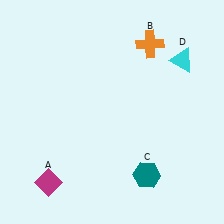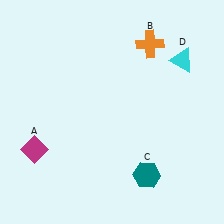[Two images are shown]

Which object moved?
The magenta diamond (A) moved up.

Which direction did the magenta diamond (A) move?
The magenta diamond (A) moved up.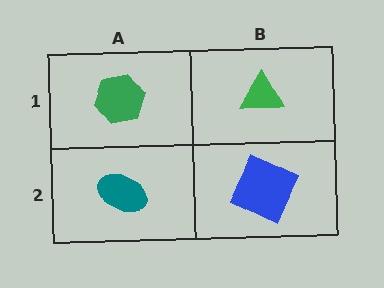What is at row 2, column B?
A blue square.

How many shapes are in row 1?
2 shapes.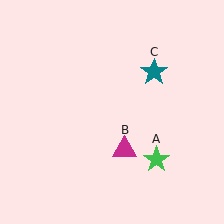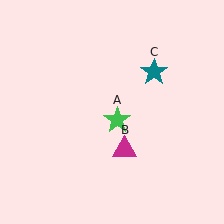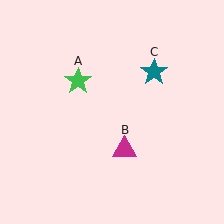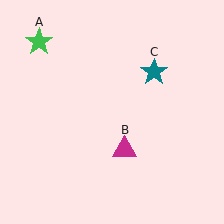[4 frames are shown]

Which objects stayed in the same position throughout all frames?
Magenta triangle (object B) and teal star (object C) remained stationary.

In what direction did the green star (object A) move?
The green star (object A) moved up and to the left.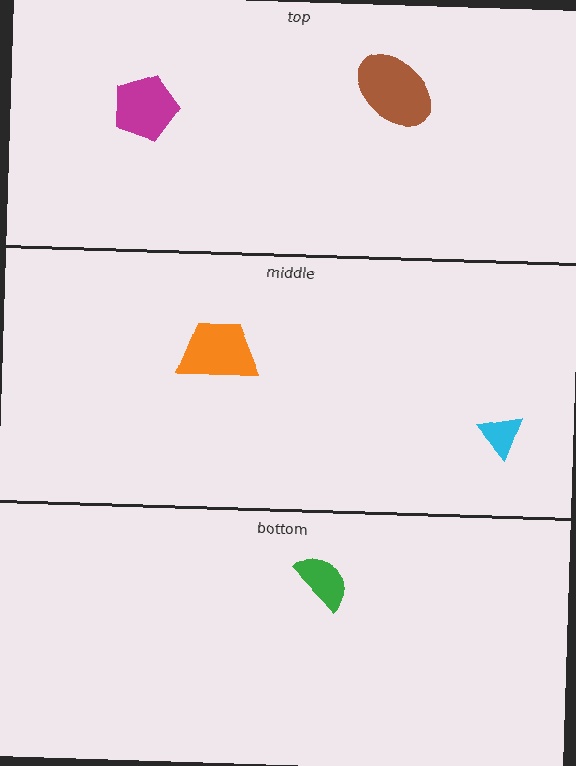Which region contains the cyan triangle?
The middle region.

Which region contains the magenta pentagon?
The top region.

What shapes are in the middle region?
The cyan triangle, the orange trapezoid.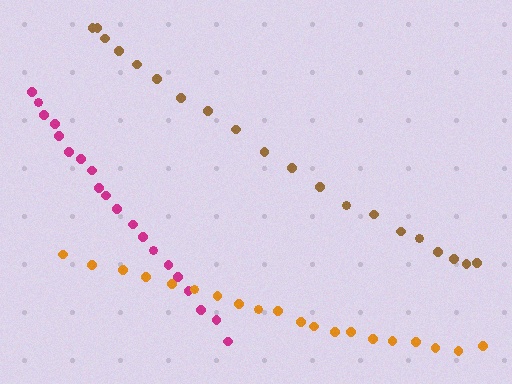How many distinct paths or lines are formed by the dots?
There are 3 distinct paths.